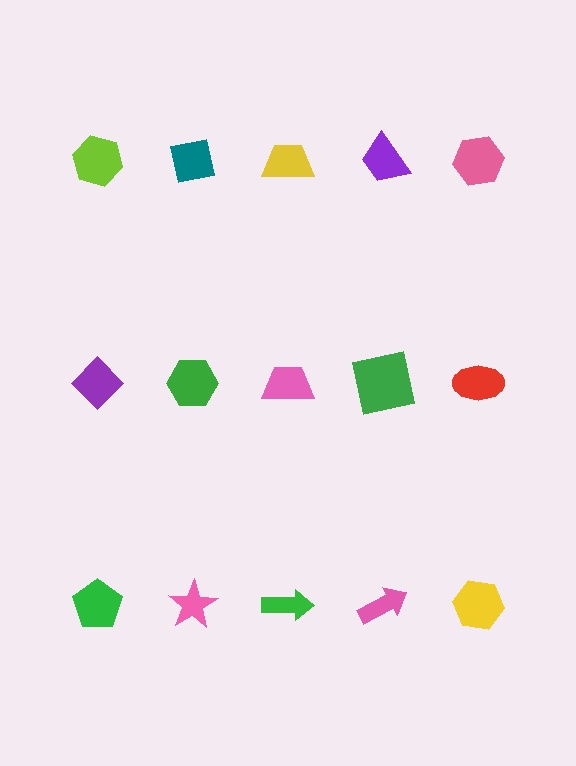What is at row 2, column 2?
A green hexagon.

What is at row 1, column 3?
A yellow trapezoid.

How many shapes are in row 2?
5 shapes.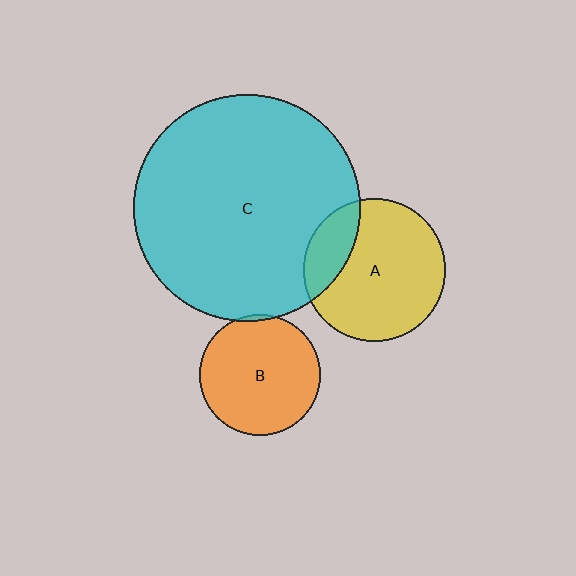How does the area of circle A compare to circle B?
Approximately 1.4 times.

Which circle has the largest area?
Circle C (cyan).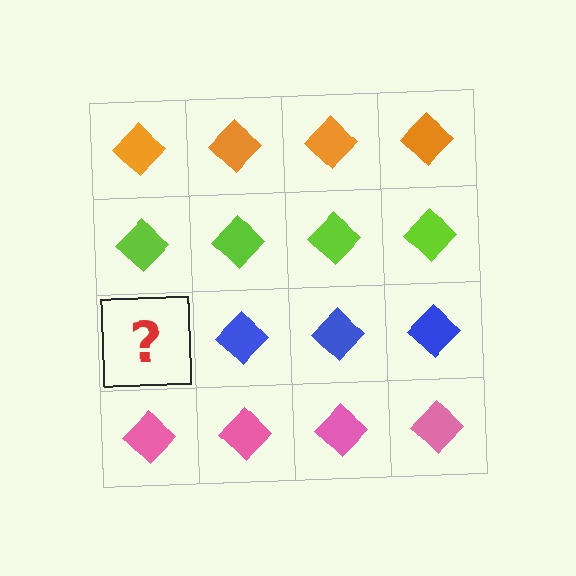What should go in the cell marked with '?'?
The missing cell should contain a blue diamond.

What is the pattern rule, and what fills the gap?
The rule is that each row has a consistent color. The gap should be filled with a blue diamond.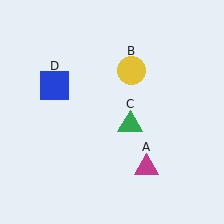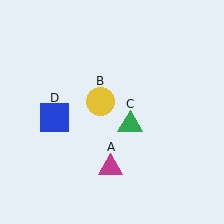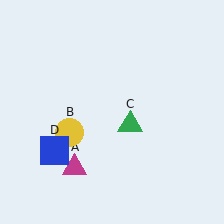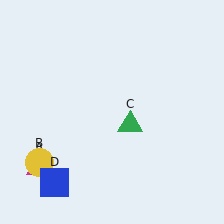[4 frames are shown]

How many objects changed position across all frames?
3 objects changed position: magenta triangle (object A), yellow circle (object B), blue square (object D).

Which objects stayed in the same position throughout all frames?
Green triangle (object C) remained stationary.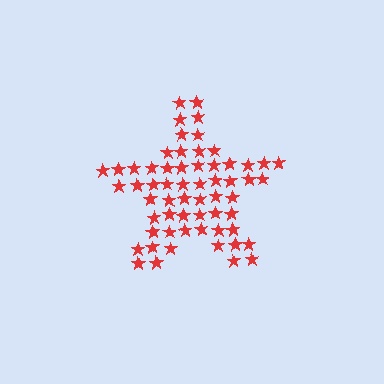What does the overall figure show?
The overall figure shows a star.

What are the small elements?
The small elements are stars.